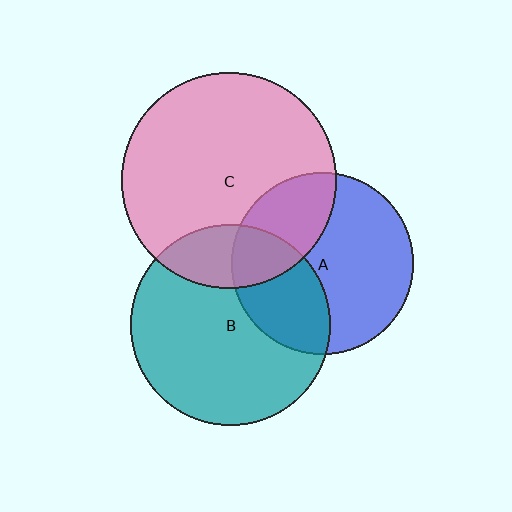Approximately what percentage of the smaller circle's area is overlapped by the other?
Approximately 35%.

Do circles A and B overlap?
Yes.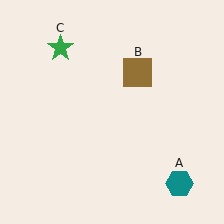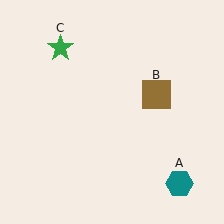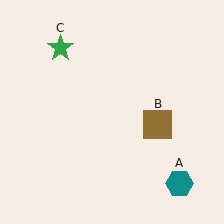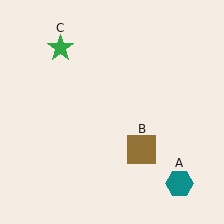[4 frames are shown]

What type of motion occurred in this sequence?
The brown square (object B) rotated clockwise around the center of the scene.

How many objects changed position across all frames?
1 object changed position: brown square (object B).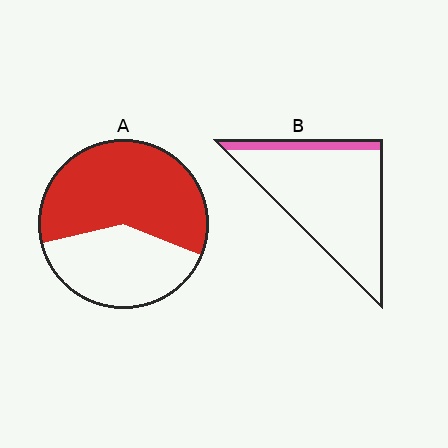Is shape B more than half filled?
No.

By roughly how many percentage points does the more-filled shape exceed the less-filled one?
By roughly 45 percentage points (A over B).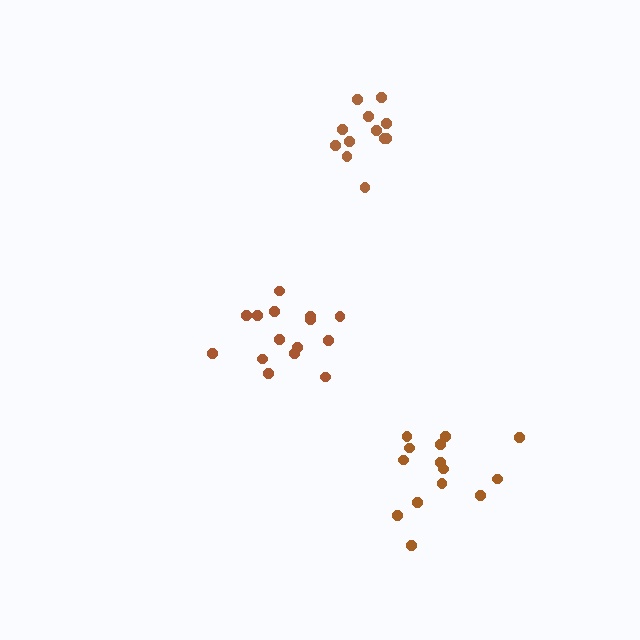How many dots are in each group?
Group 1: 14 dots, Group 2: 15 dots, Group 3: 12 dots (41 total).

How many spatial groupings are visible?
There are 3 spatial groupings.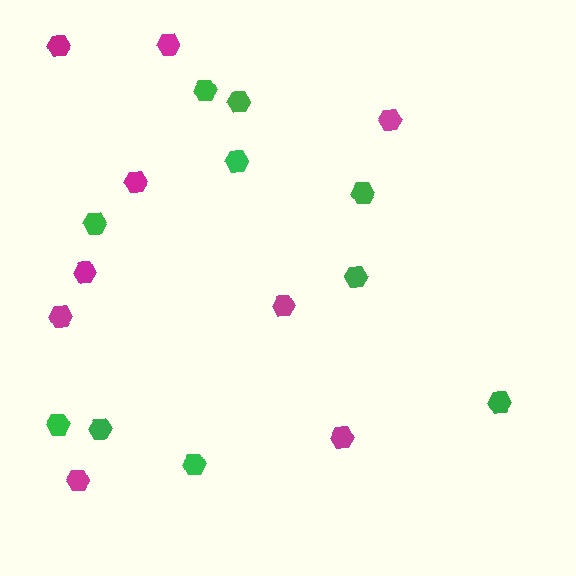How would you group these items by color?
There are 2 groups: one group of magenta hexagons (9) and one group of green hexagons (10).